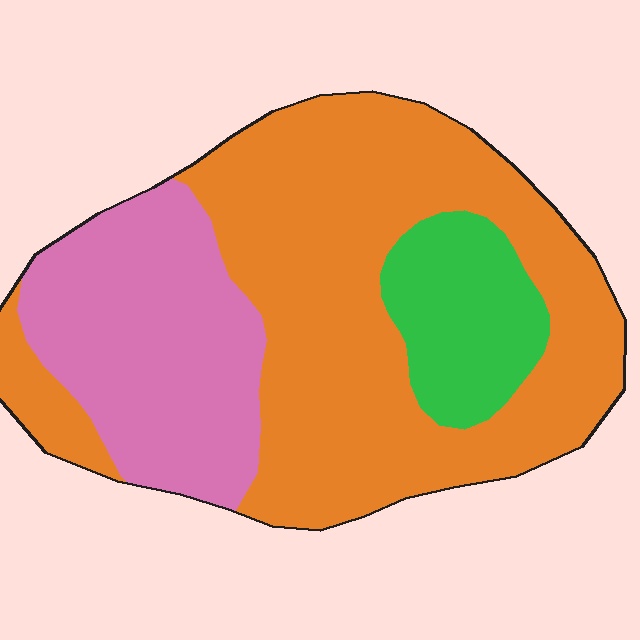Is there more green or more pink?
Pink.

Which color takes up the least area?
Green, at roughly 15%.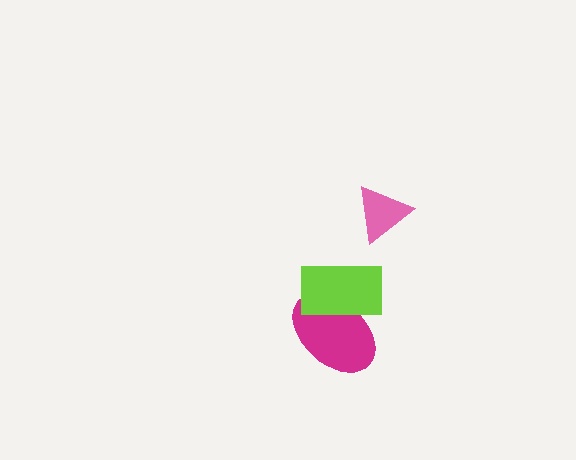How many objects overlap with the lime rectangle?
1 object overlaps with the lime rectangle.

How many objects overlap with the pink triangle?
0 objects overlap with the pink triangle.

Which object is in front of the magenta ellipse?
The lime rectangle is in front of the magenta ellipse.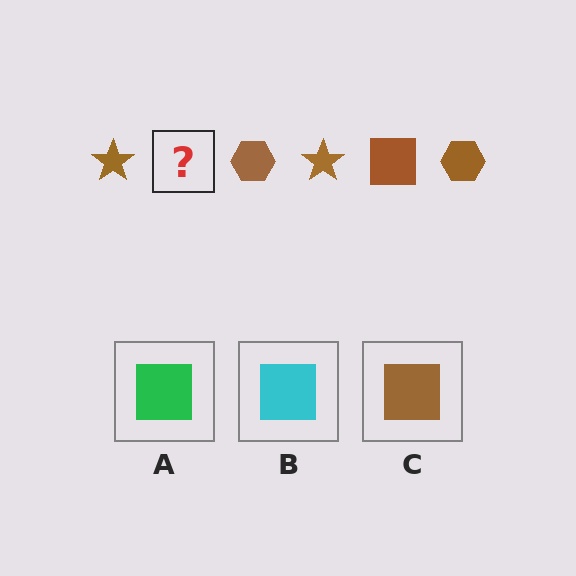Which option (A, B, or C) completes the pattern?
C.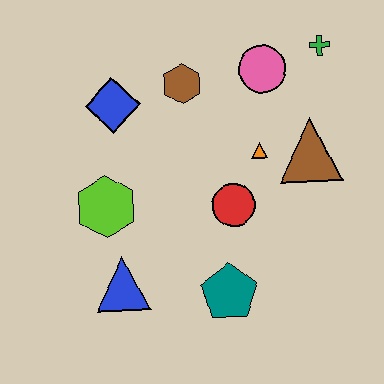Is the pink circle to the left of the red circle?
No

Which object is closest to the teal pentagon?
The red circle is closest to the teal pentagon.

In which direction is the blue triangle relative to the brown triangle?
The blue triangle is to the left of the brown triangle.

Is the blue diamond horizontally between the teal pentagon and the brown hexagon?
No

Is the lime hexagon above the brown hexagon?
No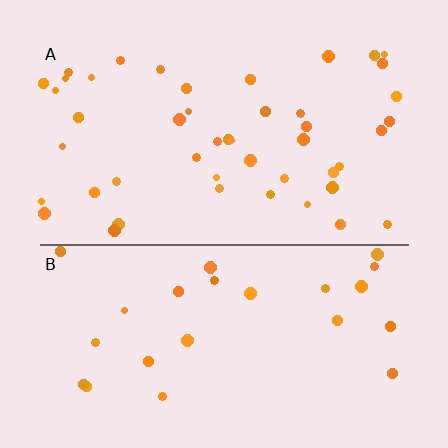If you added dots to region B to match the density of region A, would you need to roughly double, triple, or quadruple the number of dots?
Approximately double.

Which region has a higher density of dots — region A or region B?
A (the top).